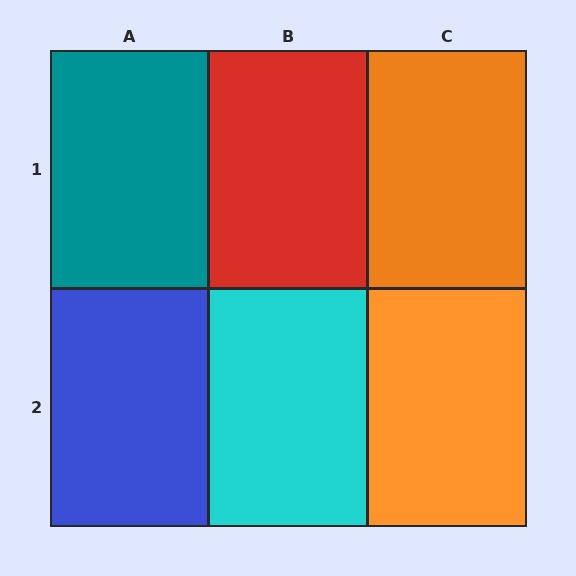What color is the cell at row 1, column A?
Teal.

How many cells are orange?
2 cells are orange.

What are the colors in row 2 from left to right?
Blue, cyan, orange.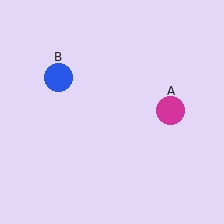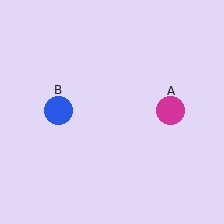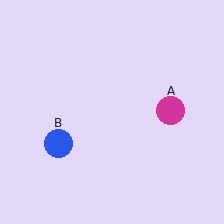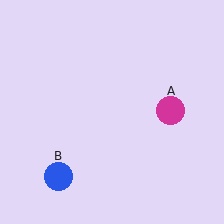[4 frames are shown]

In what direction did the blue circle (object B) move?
The blue circle (object B) moved down.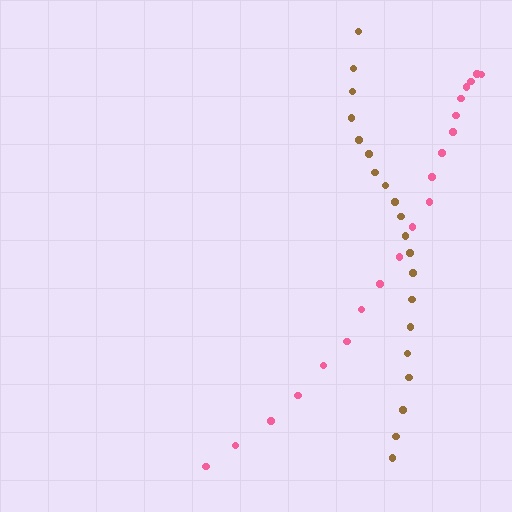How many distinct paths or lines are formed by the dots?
There are 2 distinct paths.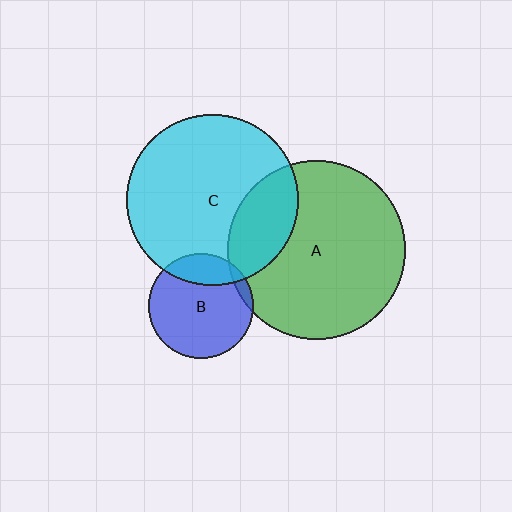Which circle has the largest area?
Circle A (green).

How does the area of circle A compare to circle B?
Approximately 2.9 times.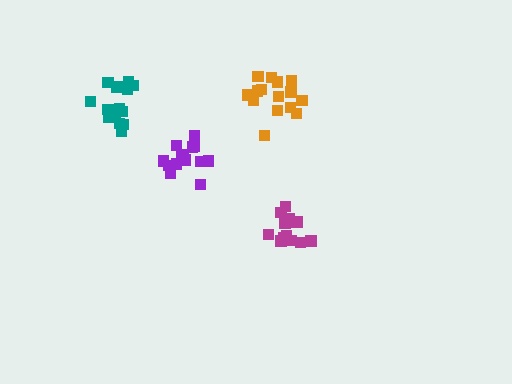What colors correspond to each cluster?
The clusters are colored: orange, purple, teal, magenta.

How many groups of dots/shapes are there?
There are 4 groups.